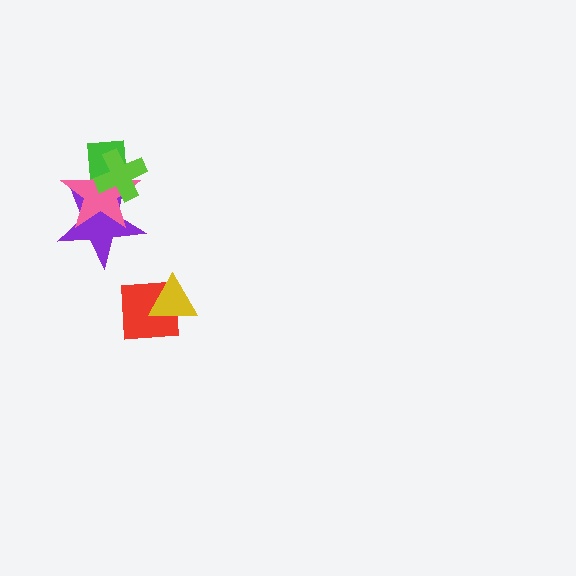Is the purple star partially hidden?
Yes, it is partially covered by another shape.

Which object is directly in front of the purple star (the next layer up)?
The pink star is directly in front of the purple star.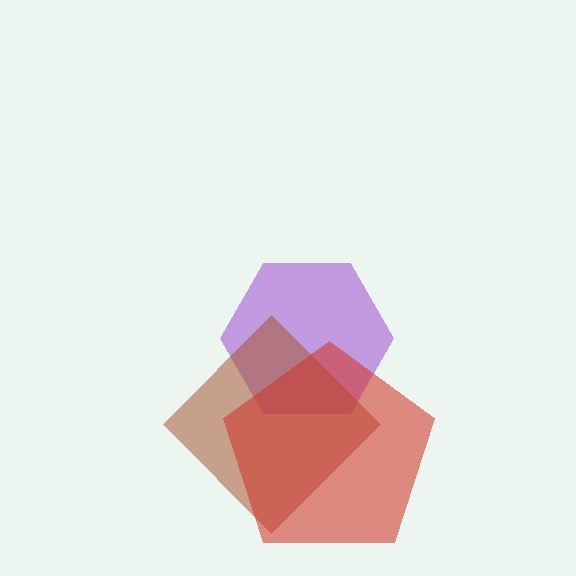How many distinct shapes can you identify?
There are 3 distinct shapes: a purple hexagon, a brown diamond, a red pentagon.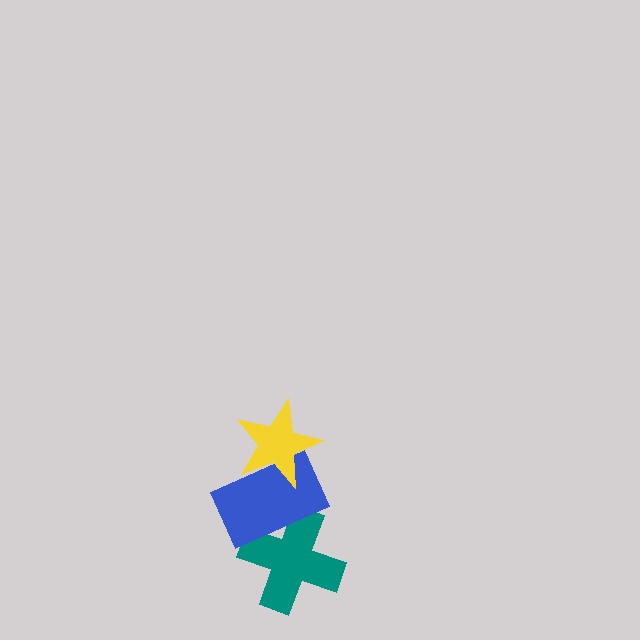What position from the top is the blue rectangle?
The blue rectangle is 2nd from the top.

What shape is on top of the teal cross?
The blue rectangle is on top of the teal cross.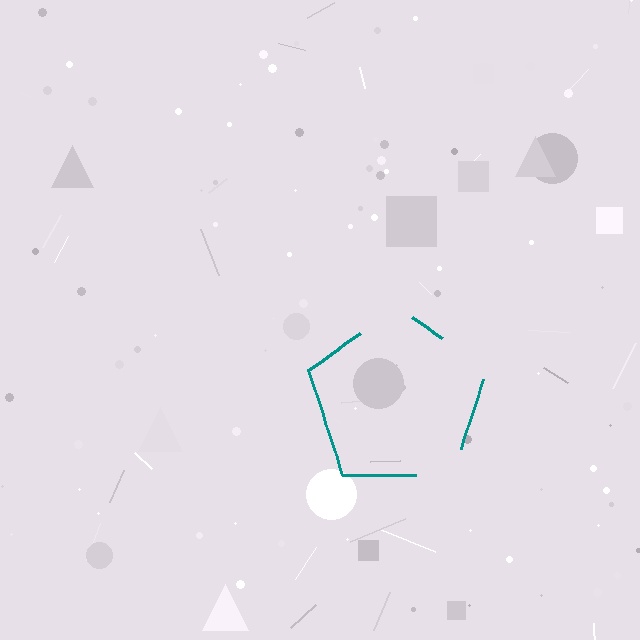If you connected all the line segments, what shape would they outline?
They would outline a pentagon.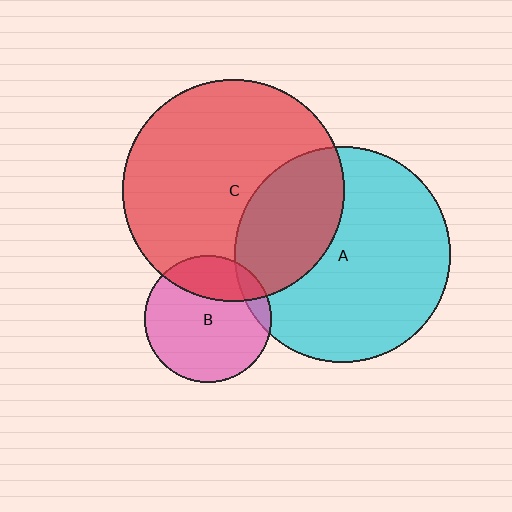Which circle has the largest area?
Circle C (red).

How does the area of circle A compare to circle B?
Approximately 2.9 times.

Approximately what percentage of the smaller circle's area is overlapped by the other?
Approximately 30%.